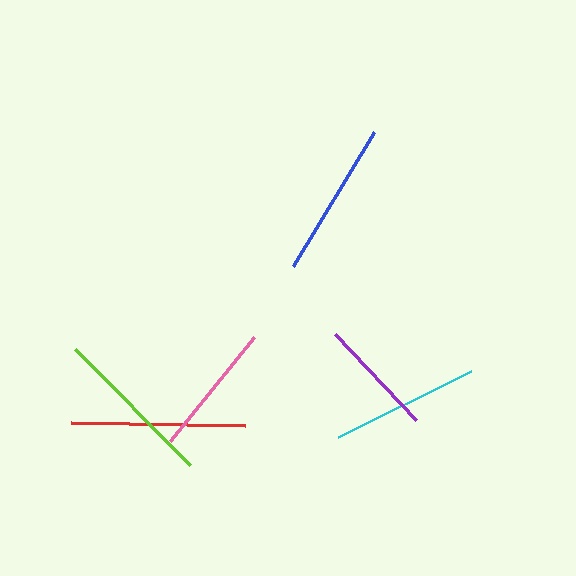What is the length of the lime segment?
The lime segment is approximately 163 pixels long.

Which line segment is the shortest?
The purple line is the shortest at approximately 118 pixels.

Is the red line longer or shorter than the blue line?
The red line is longer than the blue line.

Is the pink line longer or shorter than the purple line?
The pink line is longer than the purple line.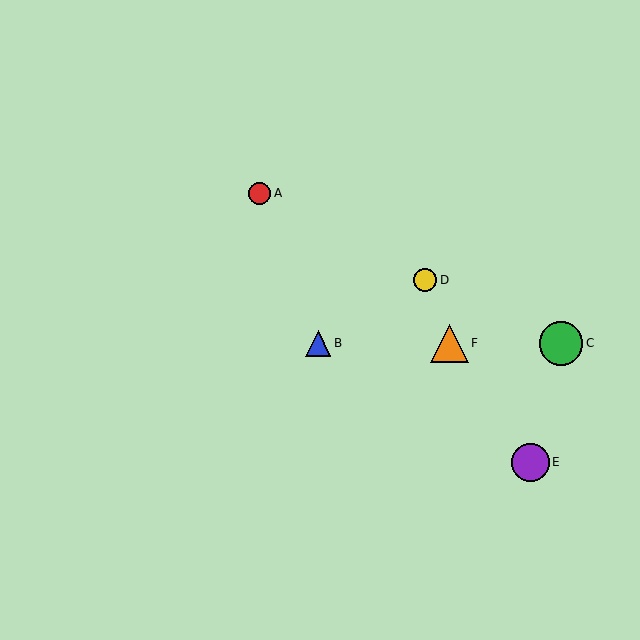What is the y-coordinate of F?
Object F is at y≈343.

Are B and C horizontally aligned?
Yes, both are at y≈343.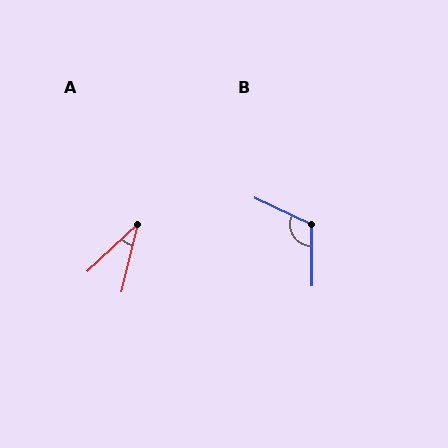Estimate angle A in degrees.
Approximately 33 degrees.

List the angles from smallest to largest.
A (33°), B (115°).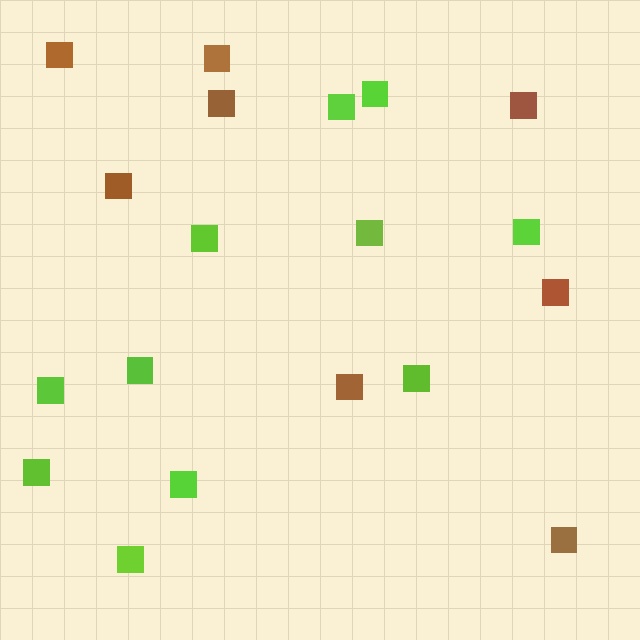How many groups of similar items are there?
There are 2 groups: one group of brown squares (8) and one group of lime squares (11).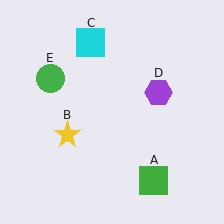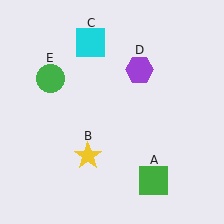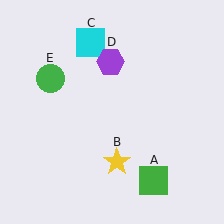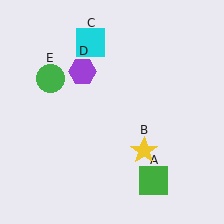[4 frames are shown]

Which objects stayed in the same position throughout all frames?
Green square (object A) and cyan square (object C) and green circle (object E) remained stationary.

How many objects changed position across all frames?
2 objects changed position: yellow star (object B), purple hexagon (object D).